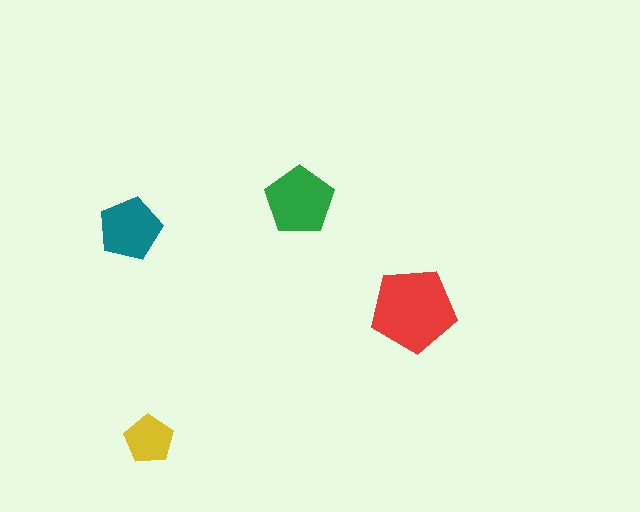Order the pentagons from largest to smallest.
the red one, the green one, the teal one, the yellow one.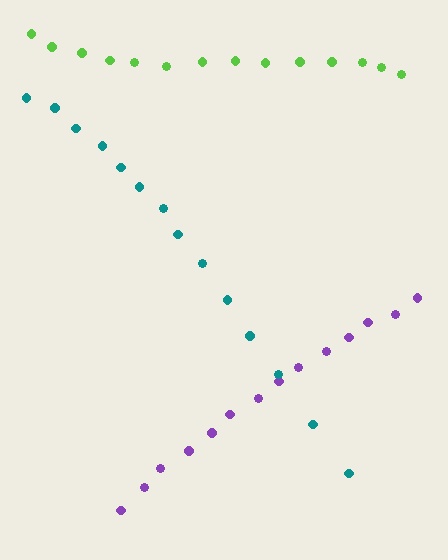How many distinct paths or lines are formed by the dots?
There are 3 distinct paths.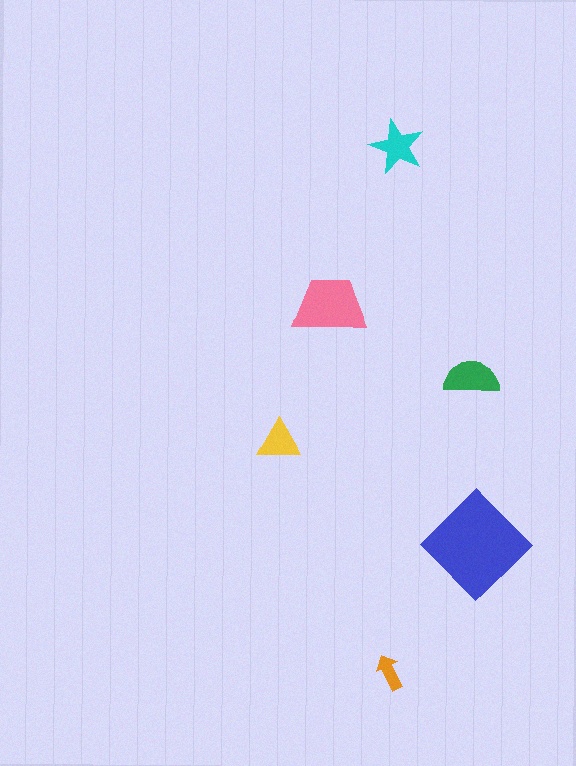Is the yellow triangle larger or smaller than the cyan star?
Smaller.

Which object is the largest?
The blue diamond.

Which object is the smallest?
The orange arrow.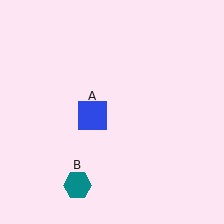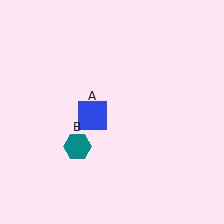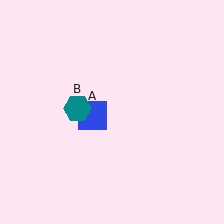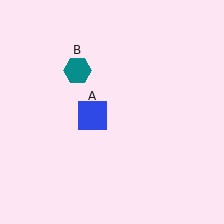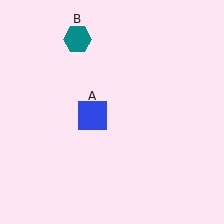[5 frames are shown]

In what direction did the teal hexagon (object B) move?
The teal hexagon (object B) moved up.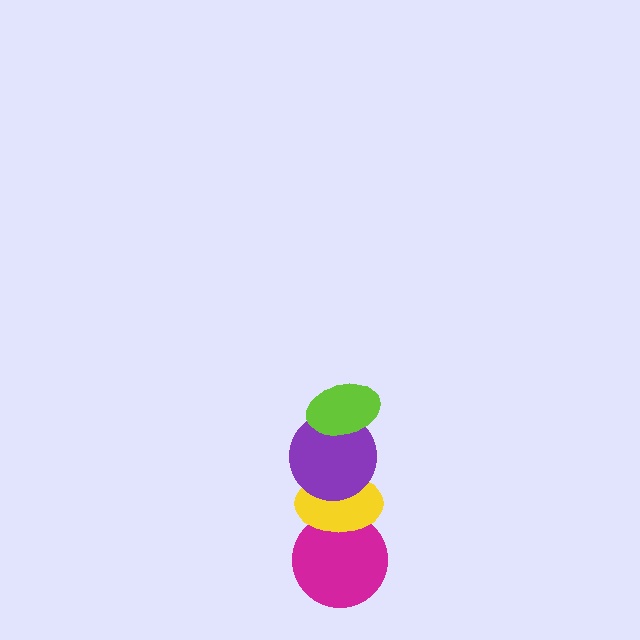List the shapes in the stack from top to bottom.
From top to bottom: the lime ellipse, the purple circle, the yellow ellipse, the magenta circle.